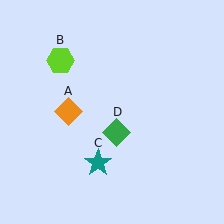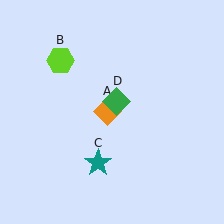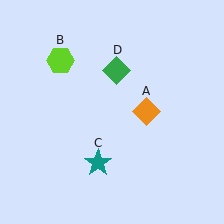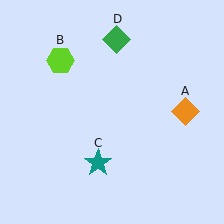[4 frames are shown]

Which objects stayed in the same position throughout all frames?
Lime hexagon (object B) and teal star (object C) remained stationary.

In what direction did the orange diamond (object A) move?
The orange diamond (object A) moved right.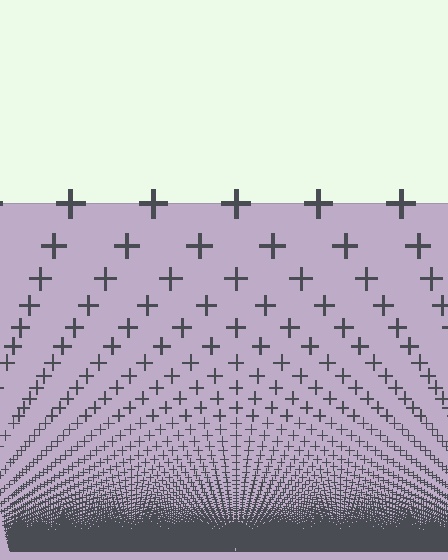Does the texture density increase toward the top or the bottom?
Density increases toward the bottom.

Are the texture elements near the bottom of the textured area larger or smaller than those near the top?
Smaller. The gradient is inverted — elements near the bottom are smaller and denser.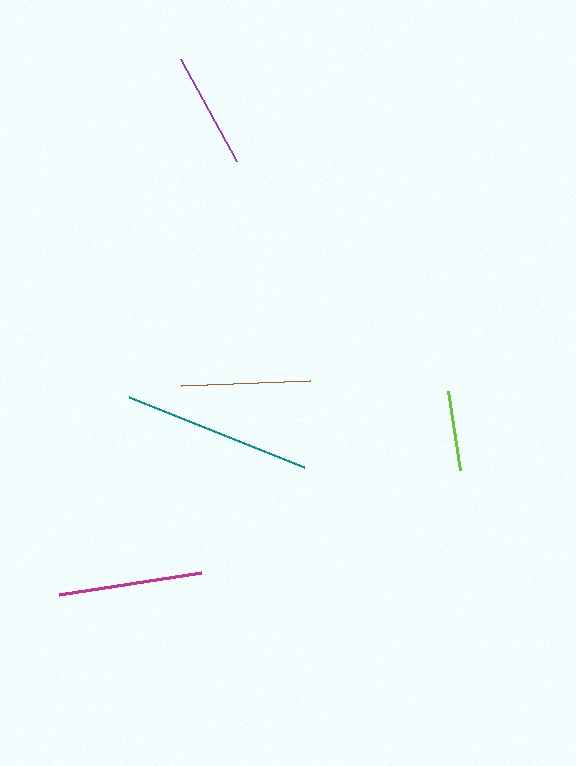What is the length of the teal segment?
The teal segment is approximately 188 pixels long.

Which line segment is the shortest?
The lime line is the shortest at approximately 80 pixels.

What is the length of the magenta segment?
The magenta segment is approximately 144 pixels long.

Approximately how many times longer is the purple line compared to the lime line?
The purple line is approximately 1.5 times the length of the lime line.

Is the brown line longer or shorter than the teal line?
The teal line is longer than the brown line.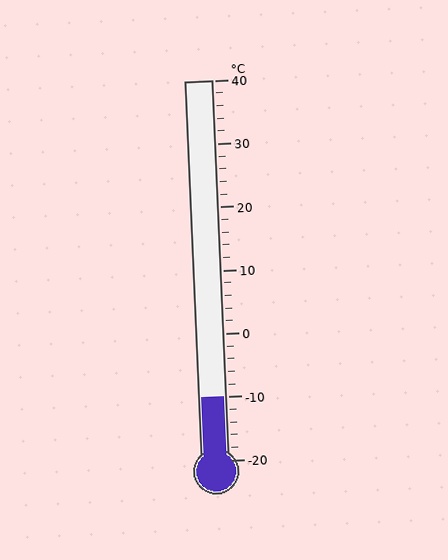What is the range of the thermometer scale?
The thermometer scale ranges from -20°C to 40°C.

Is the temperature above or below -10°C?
The temperature is at -10°C.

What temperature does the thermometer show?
The thermometer shows approximately -10°C.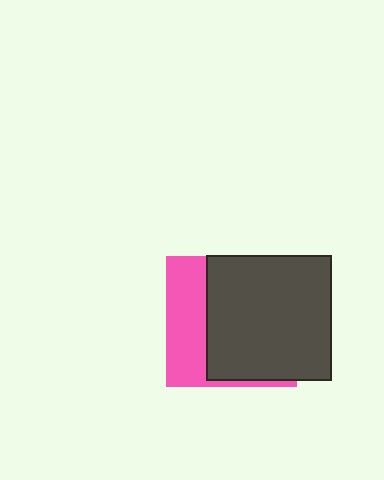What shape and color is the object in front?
The object in front is a dark gray square.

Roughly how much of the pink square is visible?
A small part of it is visible (roughly 33%).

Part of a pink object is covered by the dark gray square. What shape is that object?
It is a square.